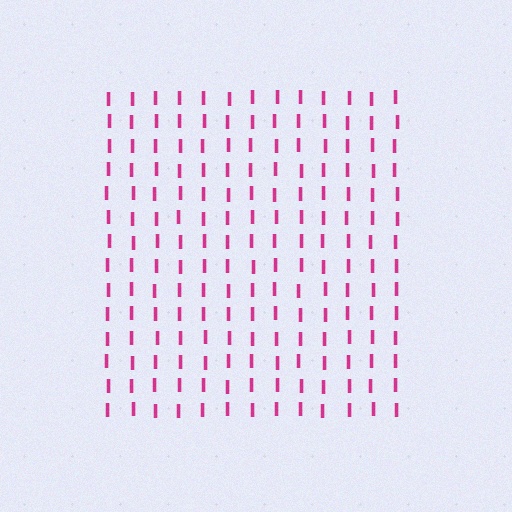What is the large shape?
The large shape is a square.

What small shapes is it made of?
It is made of small letter I's.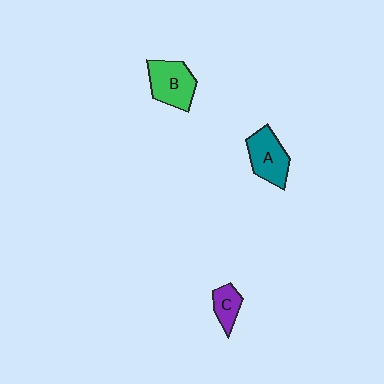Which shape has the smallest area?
Shape C (purple).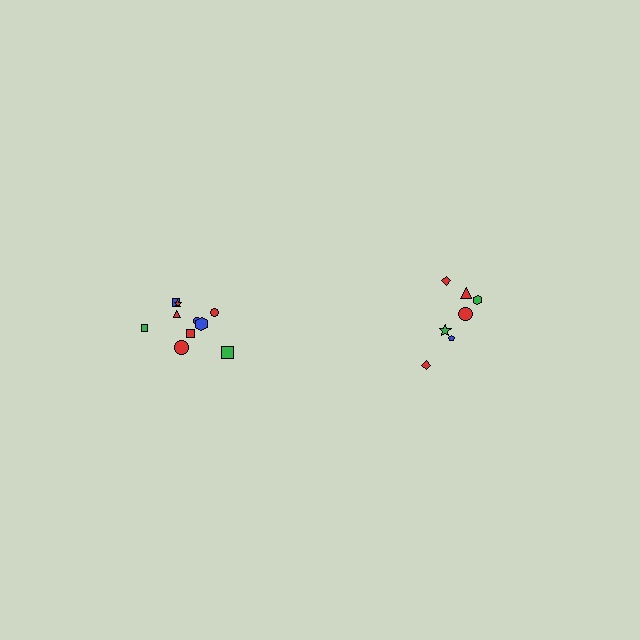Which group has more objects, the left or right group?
The left group.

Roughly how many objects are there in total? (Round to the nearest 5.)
Roughly 15 objects in total.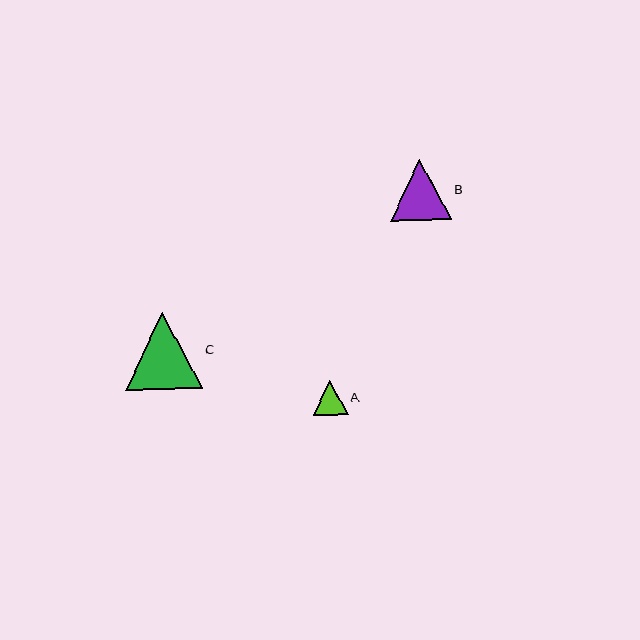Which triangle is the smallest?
Triangle A is the smallest with a size of approximately 35 pixels.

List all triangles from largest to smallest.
From largest to smallest: C, B, A.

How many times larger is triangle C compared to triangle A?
Triangle C is approximately 2.2 times the size of triangle A.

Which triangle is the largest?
Triangle C is the largest with a size of approximately 77 pixels.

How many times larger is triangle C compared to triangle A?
Triangle C is approximately 2.2 times the size of triangle A.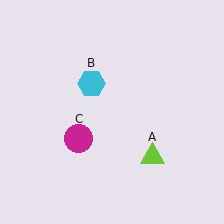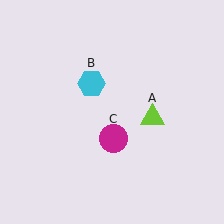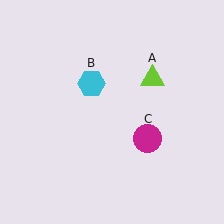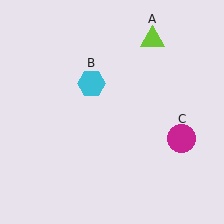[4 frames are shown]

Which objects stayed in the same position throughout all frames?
Cyan hexagon (object B) remained stationary.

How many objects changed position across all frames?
2 objects changed position: lime triangle (object A), magenta circle (object C).